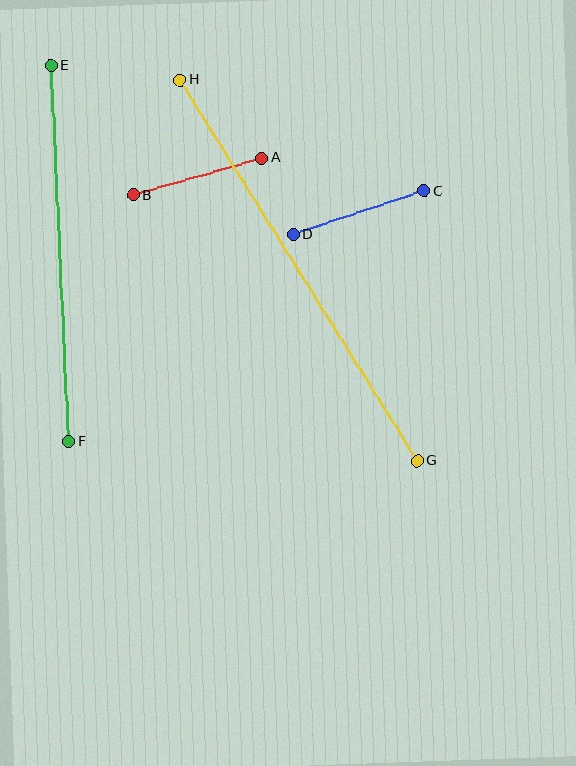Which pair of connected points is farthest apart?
Points G and H are farthest apart.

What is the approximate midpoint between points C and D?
The midpoint is at approximately (358, 213) pixels.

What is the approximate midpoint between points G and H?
The midpoint is at approximately (299, 270) pixels.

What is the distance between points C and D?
The distance is approximately 138 pixels.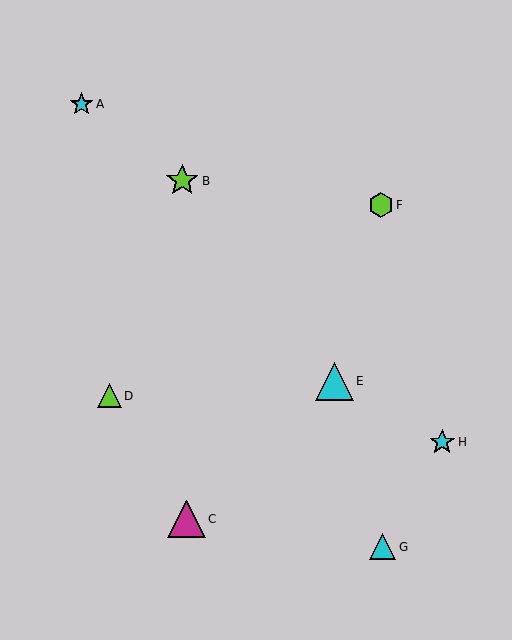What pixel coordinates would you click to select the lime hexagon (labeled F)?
Click at (381, 205) to select the lime hexagon F.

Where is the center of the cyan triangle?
The center of the cyan triangle is at (383, 547).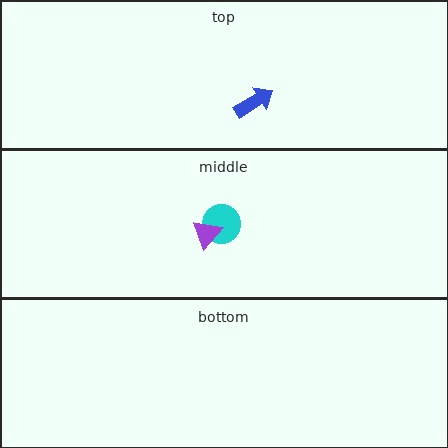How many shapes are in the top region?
1.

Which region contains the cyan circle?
The middle region.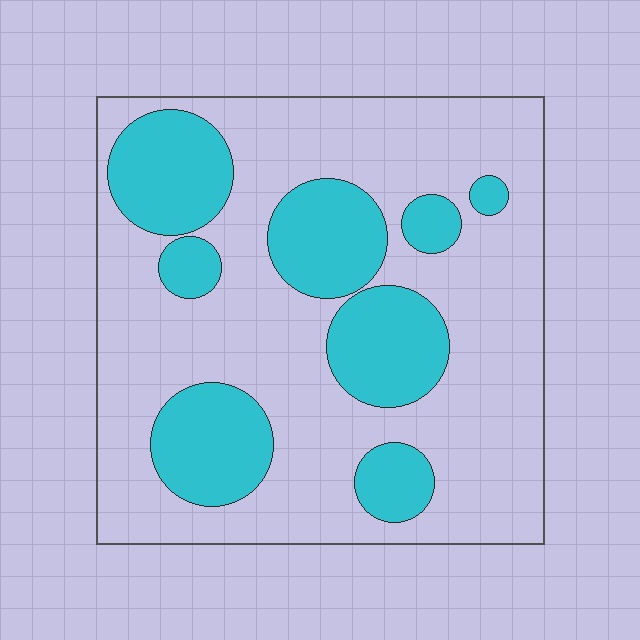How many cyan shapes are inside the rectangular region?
8.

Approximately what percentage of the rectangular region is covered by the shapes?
Approximately 30%.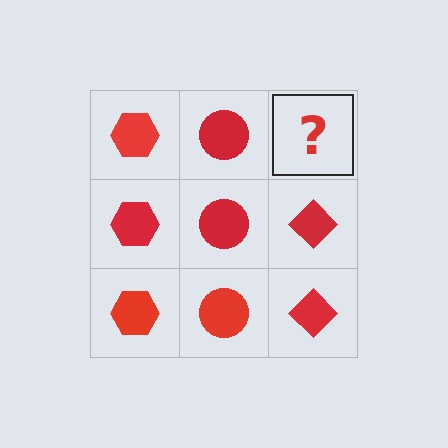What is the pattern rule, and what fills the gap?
The rule is that each column has a consistent shape. The gap should be filled with a red diamond.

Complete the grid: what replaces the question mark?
The question mark should be replaced with a red diamond.